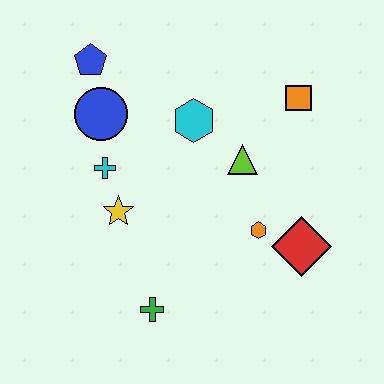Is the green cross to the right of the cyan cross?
Yes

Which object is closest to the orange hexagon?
The red diamond is closest to the orange hexagon.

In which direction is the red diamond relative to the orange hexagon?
The red diamond is to the right of the orange hexagon.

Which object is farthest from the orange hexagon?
The blue pentagon is farthest from the orange hexagon.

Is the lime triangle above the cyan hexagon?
No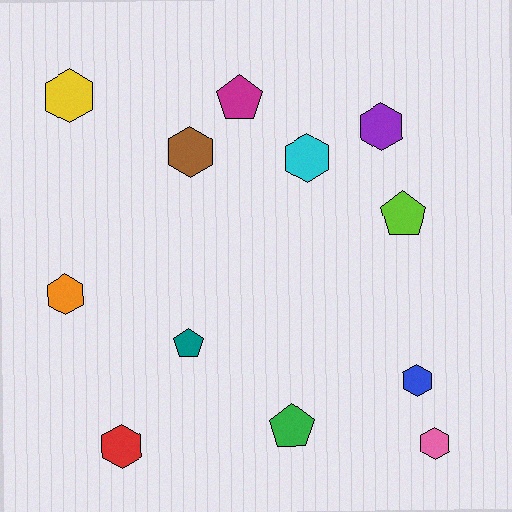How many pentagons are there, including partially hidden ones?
There are 4 pentagons.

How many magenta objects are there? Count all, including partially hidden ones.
There is 1 magenta object.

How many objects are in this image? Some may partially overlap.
There are 12 objects.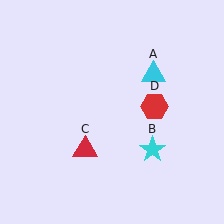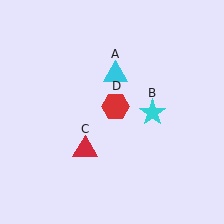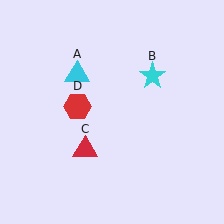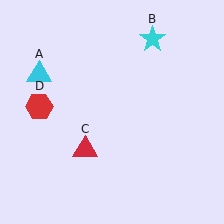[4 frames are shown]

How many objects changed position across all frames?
3 objects changed position: cyan triangle (object A), cyan star (object B), red hexagon (object D).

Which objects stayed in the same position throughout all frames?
Red triangle (object C) remained stationary.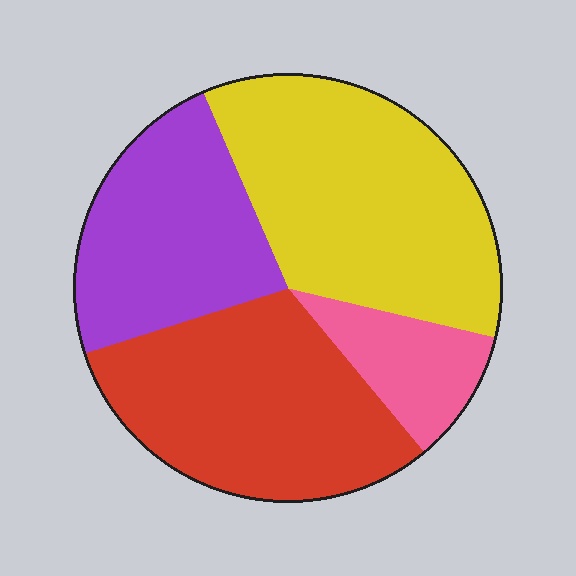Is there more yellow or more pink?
Yellow.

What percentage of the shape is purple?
Purple takes up about one quarter (1/4) of the shape.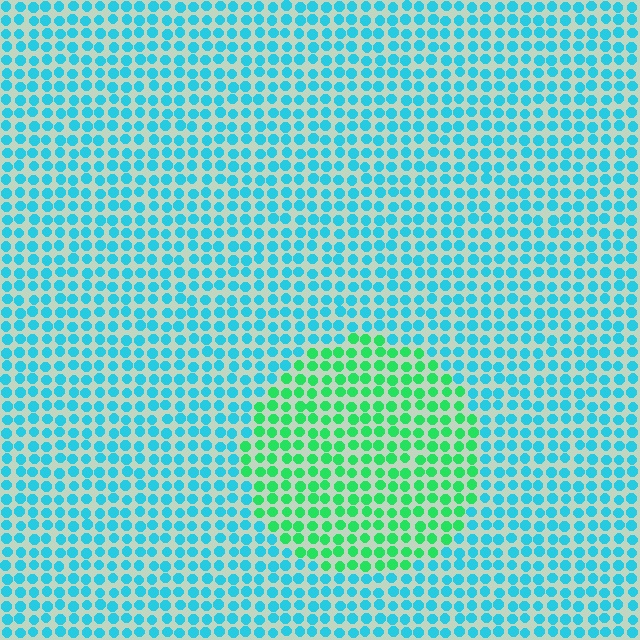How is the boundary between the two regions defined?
The boundary is defined purely by a slight shift in hue (about 49 degrees). Spacing, size, and orientation are identical on both sides.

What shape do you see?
I see a circle.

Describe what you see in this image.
The image is filled with small cyan elements in a uniform arrangement. A circle-shaped region is visible where the elements are tinted to a slightly different hue, forming a subtle color boundary.